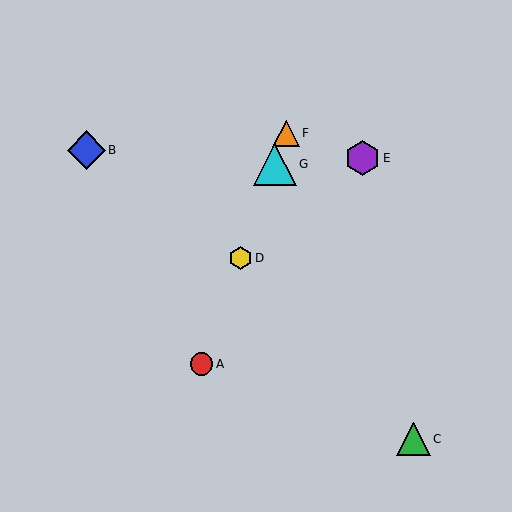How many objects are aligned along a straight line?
4 objects (A, D, F, G) are aligned along a straight line.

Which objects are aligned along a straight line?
Objects A, D, F, G are aligned along a straight line.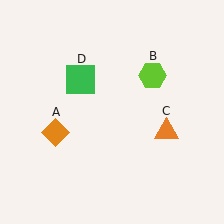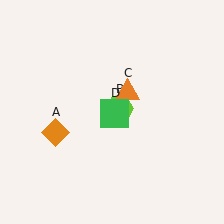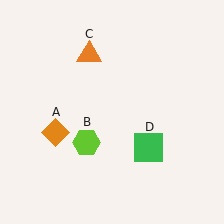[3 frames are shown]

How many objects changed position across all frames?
3 objects changed position: lime hexagon (object B), orange triangle (object C), green square (object D).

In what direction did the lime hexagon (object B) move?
The lime hexagon (object B) moved down and to the left.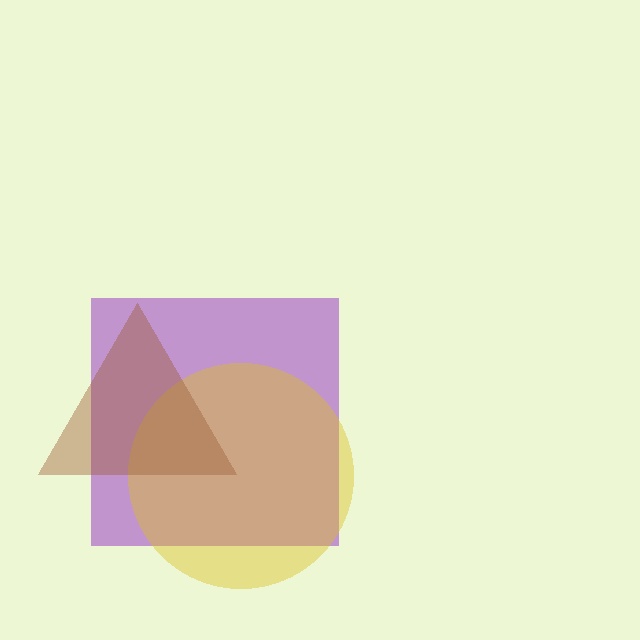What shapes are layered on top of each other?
The layered shapes are: a purple square, a yellow circle, a brown triangle.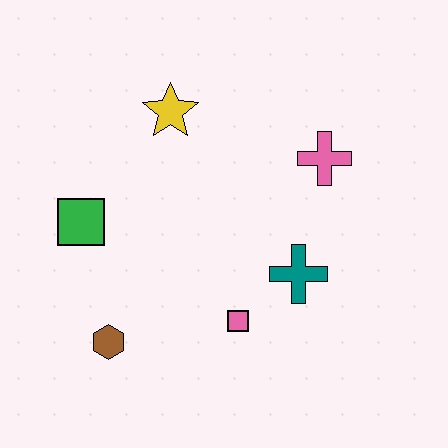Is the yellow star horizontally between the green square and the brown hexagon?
No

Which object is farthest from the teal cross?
The green square is farthest from the teal cross.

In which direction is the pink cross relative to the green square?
The pink cross is to the right of the green square.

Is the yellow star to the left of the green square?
No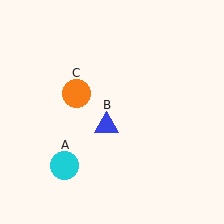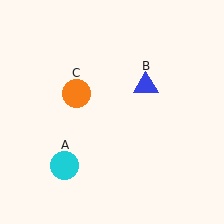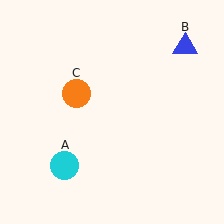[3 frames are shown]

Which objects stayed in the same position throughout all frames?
Cyan circle (object A) and orange circle (object C) remained stationary.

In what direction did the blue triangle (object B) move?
The blue triangle (object B) moved up and to the right.